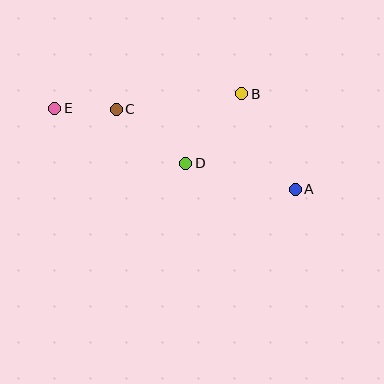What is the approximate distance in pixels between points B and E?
The distance between B and E is approximately 188 pixels.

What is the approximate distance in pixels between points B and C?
The distance between B and C is approximately 127 pixels.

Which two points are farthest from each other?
Points A and E are farthest from each other.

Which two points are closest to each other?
Points C and E are closest to each other.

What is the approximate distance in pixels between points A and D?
The distance between A and D is approximately 112 pixels.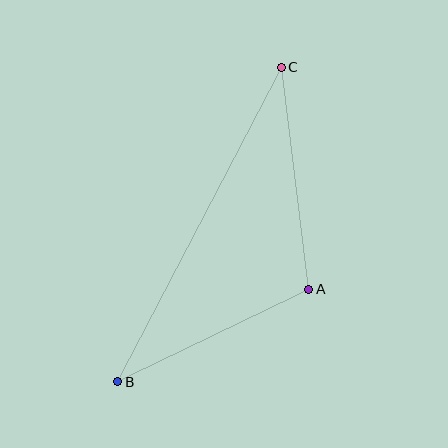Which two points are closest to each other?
Points A and B are closest to each other.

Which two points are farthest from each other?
Points B and C are farthest from each other.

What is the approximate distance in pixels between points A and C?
The distance between A and C is approximately 224 pixels.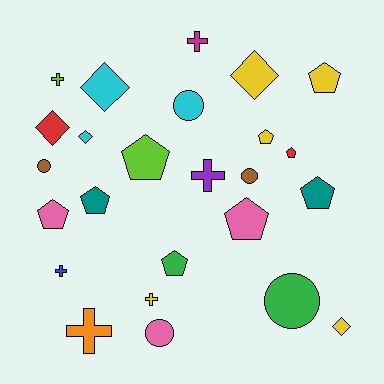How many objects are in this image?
There are 25 objects.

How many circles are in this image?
There are 5 circles.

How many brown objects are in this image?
There are 2 brown objects.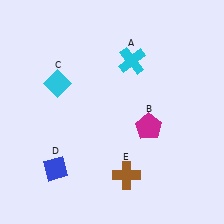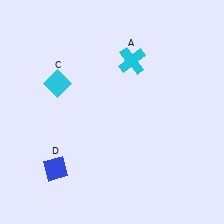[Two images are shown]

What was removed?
The brown cross (E), the magenta pentagon (B) were removed in Image 2.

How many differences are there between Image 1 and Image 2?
There are 2 differences between the two images.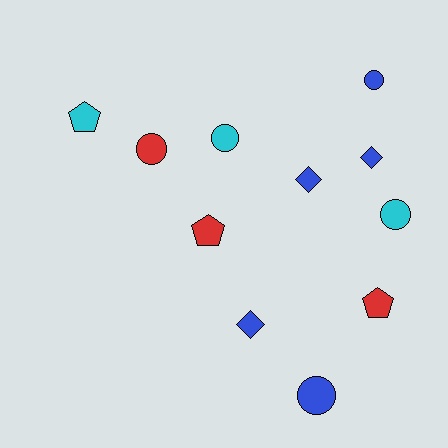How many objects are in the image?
There are 11 objects.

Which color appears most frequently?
Blue, with 5 objects.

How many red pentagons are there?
There are 2 red pentagons.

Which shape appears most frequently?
Circle, with 5 objects.